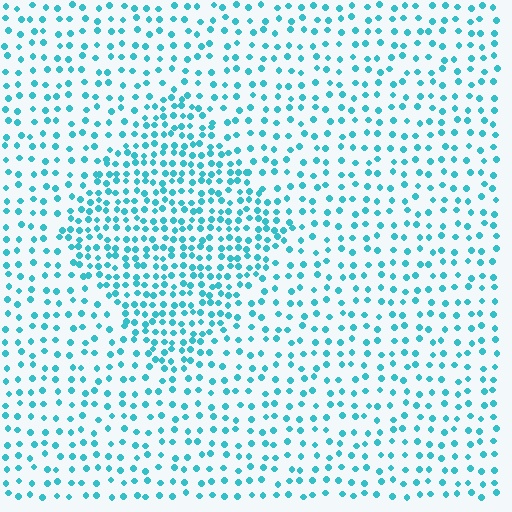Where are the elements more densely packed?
The elements are more densely packed inside the diamond boundary.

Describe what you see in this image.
The image contains small cyan elements arranged at two different densities. A diamond-shaped region is visible where the elements are more densely packed than the surrounding area.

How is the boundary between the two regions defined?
The boundary is defined by a change in element density (approximately 1.9x ratio). All elements are the same color, size, and shape.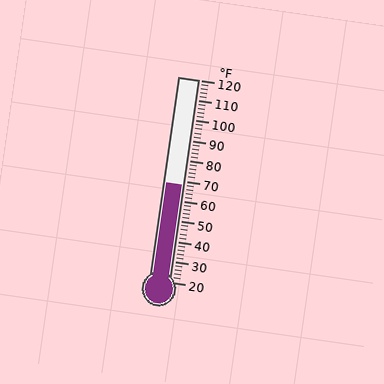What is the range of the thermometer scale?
The thermometer scale ranges from 20°F to 120°F.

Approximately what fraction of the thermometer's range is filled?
The thermometer is filled to approximately 50% of its range.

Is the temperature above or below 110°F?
The temperature is below 110°F.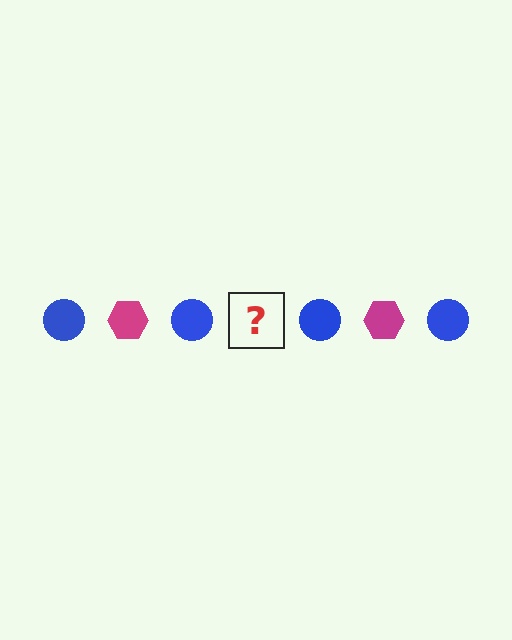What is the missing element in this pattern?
The missing element is a magenta hexagon.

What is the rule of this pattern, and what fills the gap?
The rule is that the pattern alternates between blue circle and magenta hexagon. The gap should be filled with a magenta hexagon.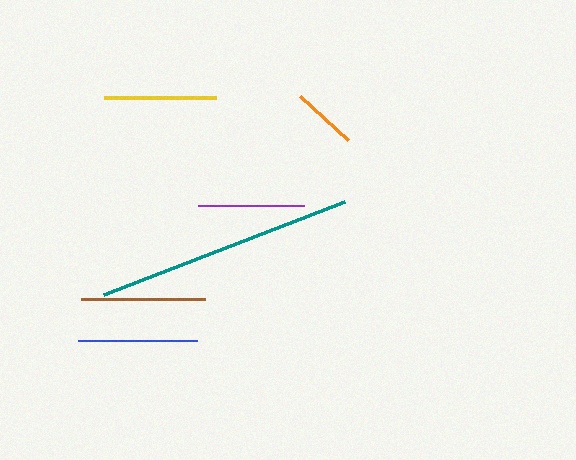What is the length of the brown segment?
The brown segment is approximately 124 pixels long.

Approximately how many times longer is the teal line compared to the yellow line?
The teal line is approximately 2.3 times the length of the yellow line.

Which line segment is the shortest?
The orange line is the shortest at approximately 65 pixels.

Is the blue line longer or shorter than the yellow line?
The blue line is longer than the yellow line.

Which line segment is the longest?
The teal line is the longest at approximately 258 pixels.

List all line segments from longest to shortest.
From longest to shortest: teal, brown, blue, yellow, purple, orange.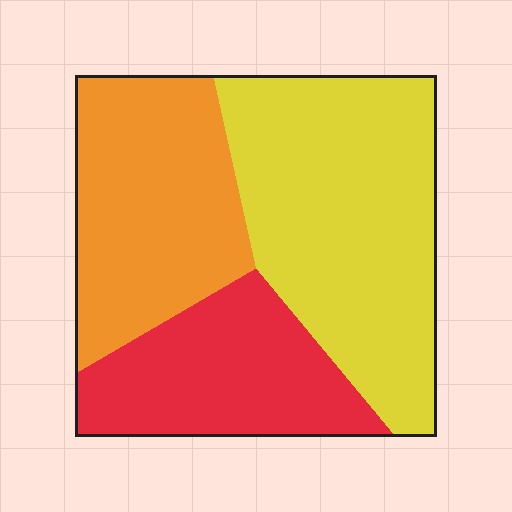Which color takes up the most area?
Yellow, at roughly 45%.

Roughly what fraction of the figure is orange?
Orange takes up between a sixth and a third of the figure.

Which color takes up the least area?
Red, at roughly 25%.